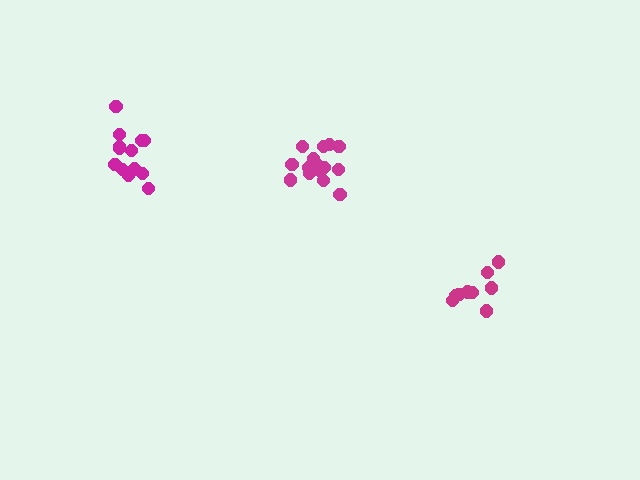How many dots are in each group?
Group 1: 15 dots, Group 2: 9 dots, Group 3: 13 dots (37 total).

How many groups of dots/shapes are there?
There are 3 groups.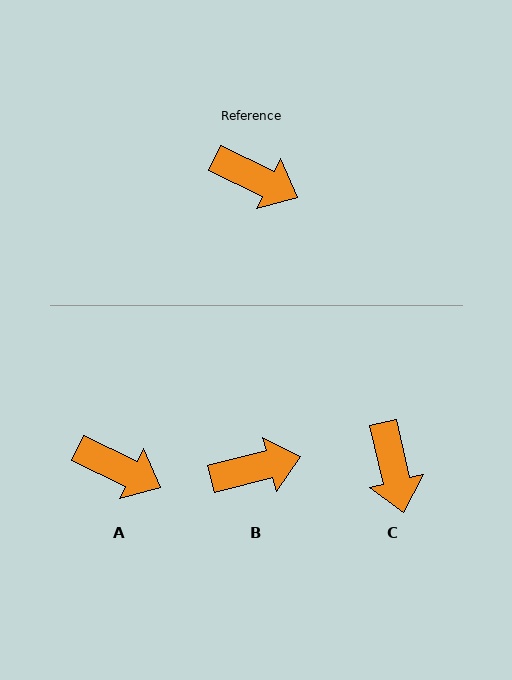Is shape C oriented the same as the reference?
No, it is off by about 51 degrees.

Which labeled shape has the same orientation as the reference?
A.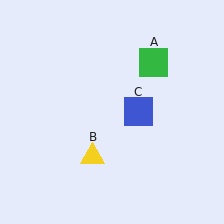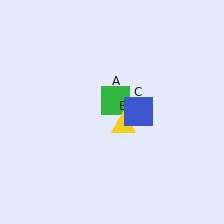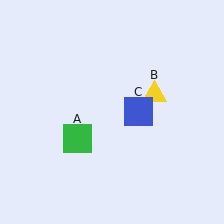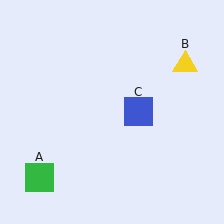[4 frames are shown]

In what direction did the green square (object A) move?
The green square (object A) moved down and to the left.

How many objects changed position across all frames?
2 objects changed position: green square (object A), yellow triangle (object B).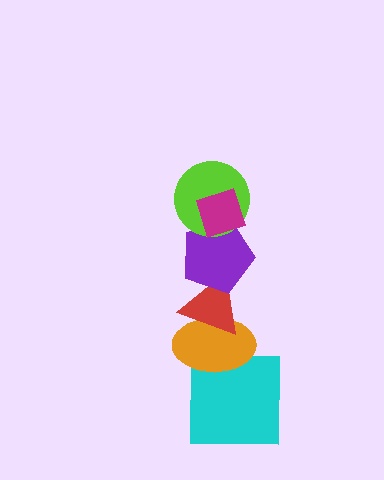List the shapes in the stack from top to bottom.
From top to bottom: the magenta diamond, the lime circle, the purple pentagon, the red triangle, the orange ellipse, the cyan square.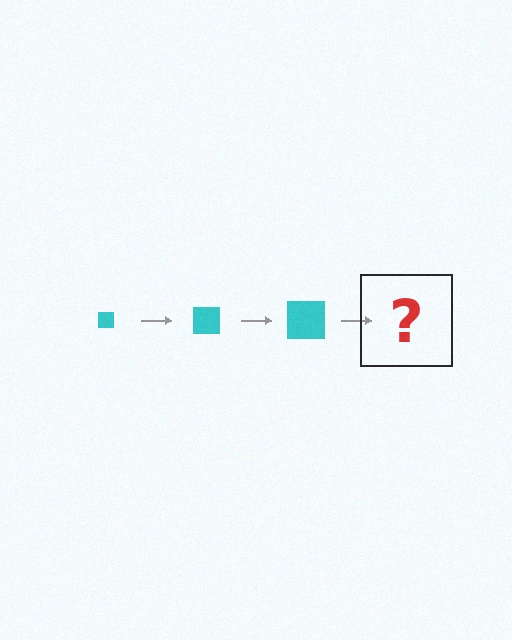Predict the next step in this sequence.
The next step is a cyan square, larger than the previous one.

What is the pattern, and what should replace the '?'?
The pattern is that the square gets progressively larger each step. The '?' should be a cyan square, larger than the previous one.